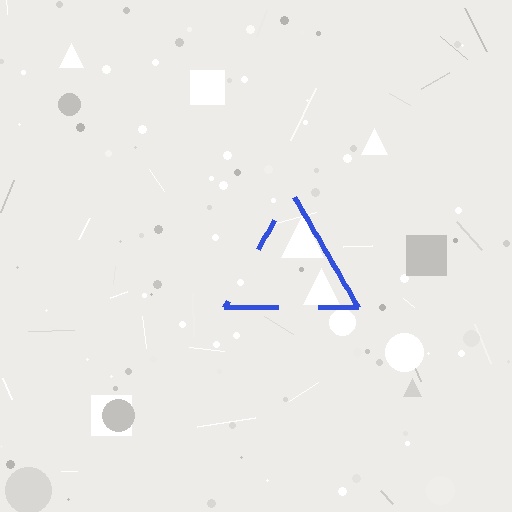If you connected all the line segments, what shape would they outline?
They would outline a triangle.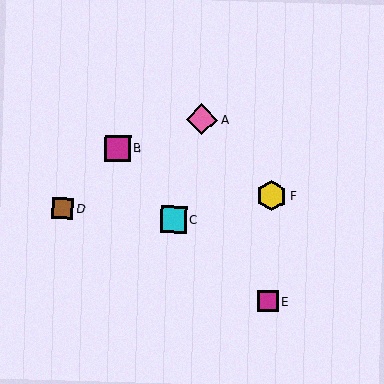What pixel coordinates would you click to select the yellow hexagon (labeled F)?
Click at (271, 196) to select the yellow hexagon F.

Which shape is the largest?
The pink diamond (labeled A) is the largest.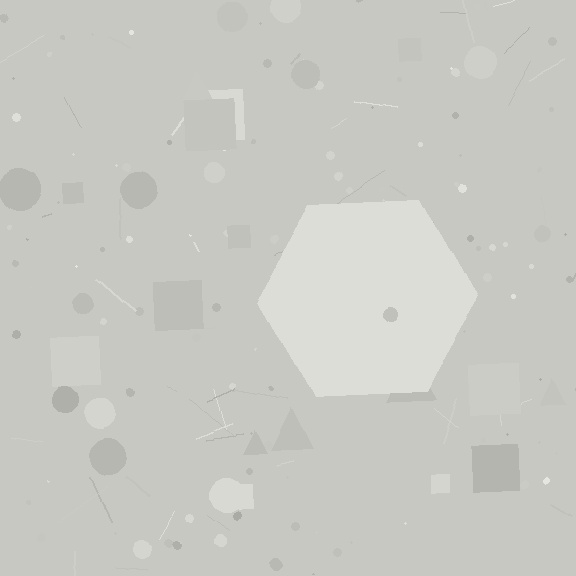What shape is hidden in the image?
A hexagon is hidden in the image.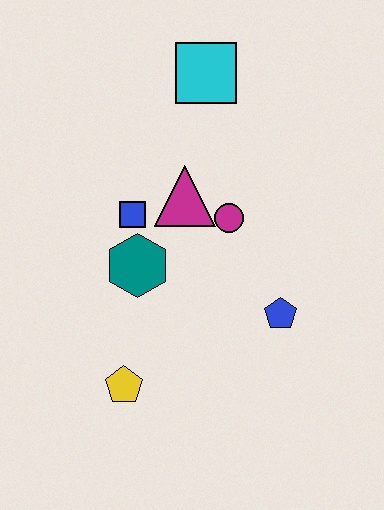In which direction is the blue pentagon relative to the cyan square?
The blue pentagon is below the cyan square.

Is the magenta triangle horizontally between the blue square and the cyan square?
Yes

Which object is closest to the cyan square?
The magenta triangle is closest to the cyan square.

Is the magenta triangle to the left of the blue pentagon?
Yes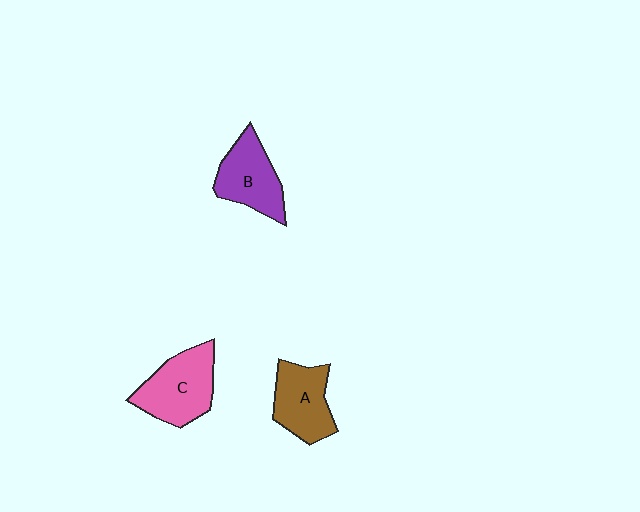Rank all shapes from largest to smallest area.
From largest to smallest: C (pink), B (purple), A (brown).